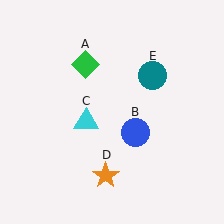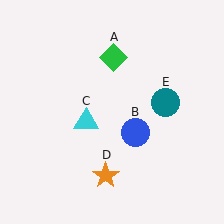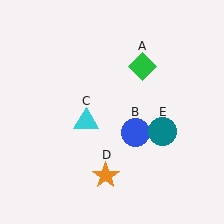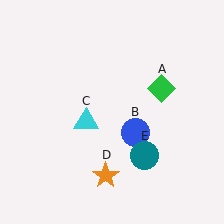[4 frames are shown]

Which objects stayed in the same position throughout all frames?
Blue circle (object B) and cyan triangle (object C) and orange star (object D) remained stationary.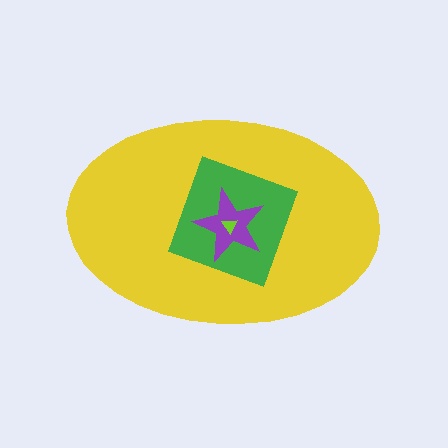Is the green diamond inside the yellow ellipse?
Yes.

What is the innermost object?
The lime triangle.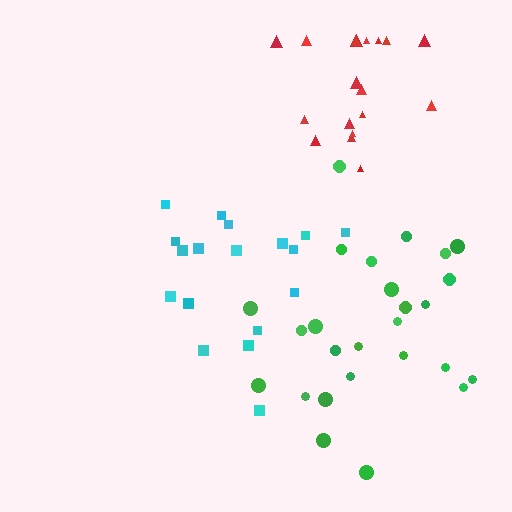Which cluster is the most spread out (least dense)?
Green.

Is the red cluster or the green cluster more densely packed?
Red.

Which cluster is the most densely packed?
Cyan.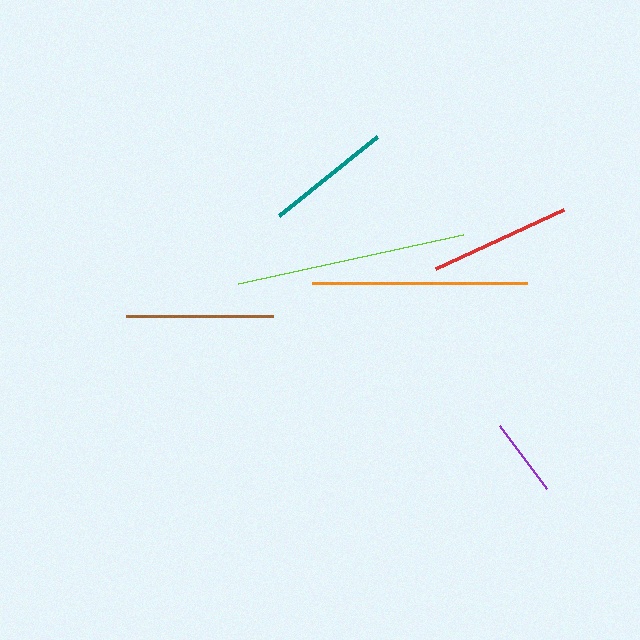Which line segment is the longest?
The lime line is the longest at approximately 230 pixels.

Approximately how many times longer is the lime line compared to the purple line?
The lime line is approximately 2.9 times the length of the purple line.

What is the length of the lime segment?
The lime segment is approximately 230 pixels long.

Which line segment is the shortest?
The purple line is the shortest at approximately 79 pixels.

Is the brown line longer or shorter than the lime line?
The lime line is longer than the brown line.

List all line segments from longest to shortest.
From longest to shortest: lime, orange, brown, red, teal, purple.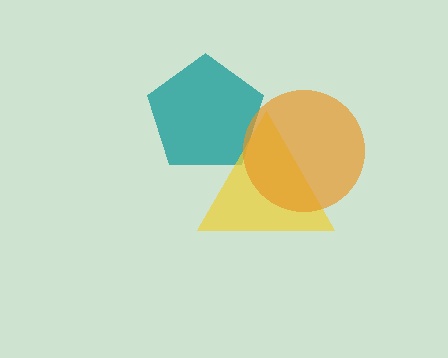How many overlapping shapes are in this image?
There are 3 overlapping shapes in the image.